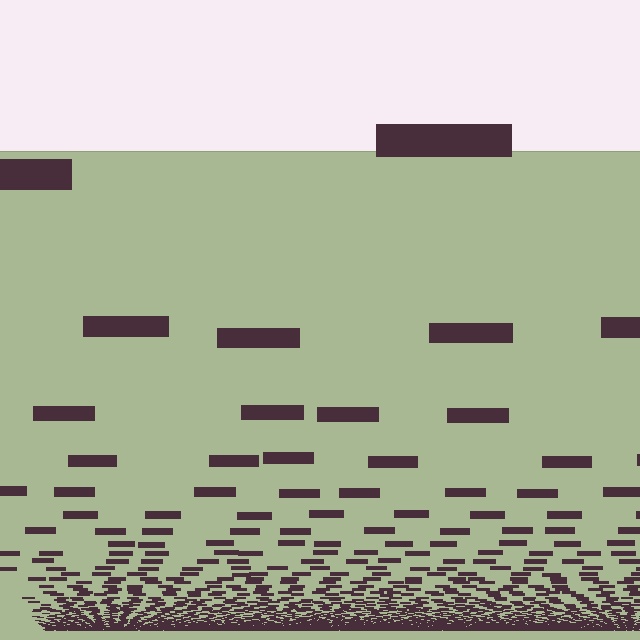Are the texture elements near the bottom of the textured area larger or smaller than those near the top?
Smaller. The gradient is inverted — elements near the bottom are smaller and denser.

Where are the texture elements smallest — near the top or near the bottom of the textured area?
Near the bottom.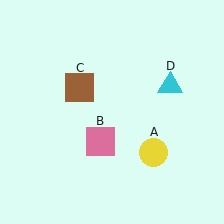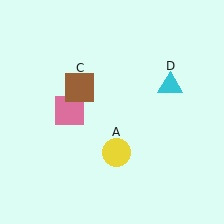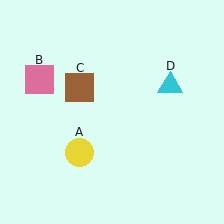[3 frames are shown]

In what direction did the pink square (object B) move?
The pink square (object B) moved up and to the left.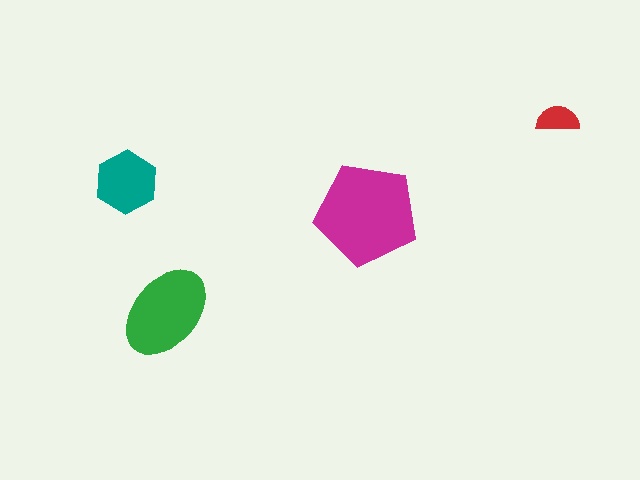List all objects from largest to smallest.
The magenta pentagon, the green ellipse, the teal hexagon, the red semicircle.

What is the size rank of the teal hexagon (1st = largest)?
3rd.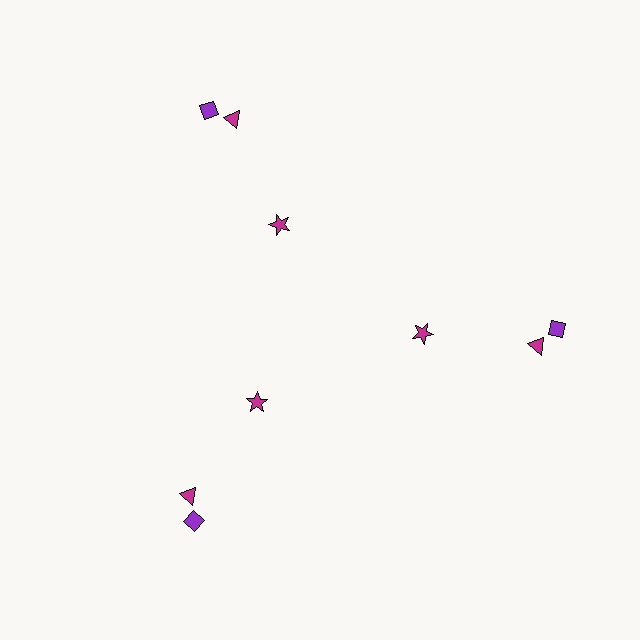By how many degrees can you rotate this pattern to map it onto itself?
The pattern maps onto itself every 120 degrees of rotation.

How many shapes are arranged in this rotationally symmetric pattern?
There are 9 shapes, arranged in 3 groups of 3.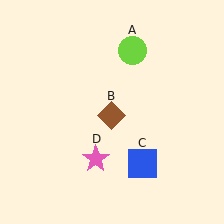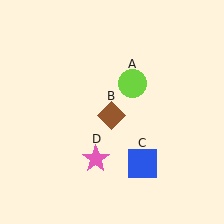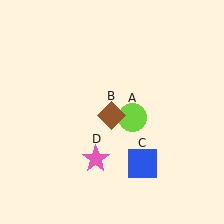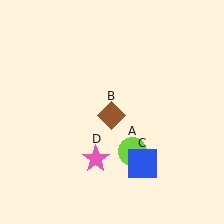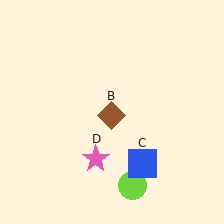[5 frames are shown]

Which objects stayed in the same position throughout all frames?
Brown diamond (object B) and blue square (object C) and pink star (object D) remained stationary.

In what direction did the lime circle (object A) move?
The lime circle (object A) moved down.